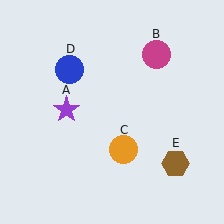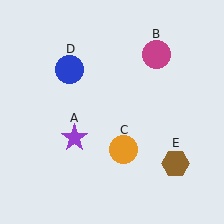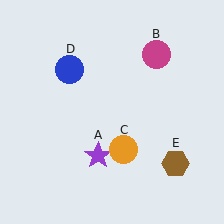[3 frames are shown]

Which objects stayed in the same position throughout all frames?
Magenta circle (object B) and orange circle (object C) and blue circle (object D) and brown hexagon (object E) remained stationary.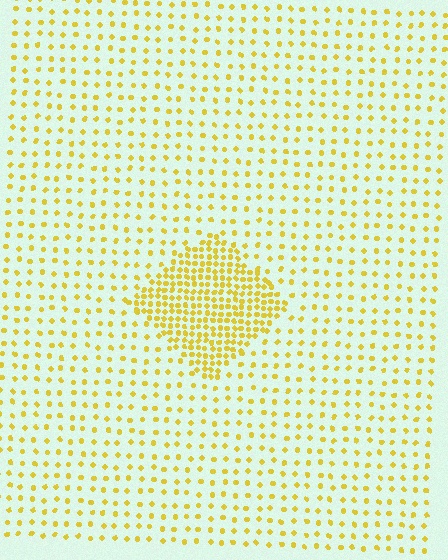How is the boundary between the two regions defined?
The boundary is defined by a change in element density (approximately 2.9x ratio). All elements are the same color, size, and shape.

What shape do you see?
I see a diamond.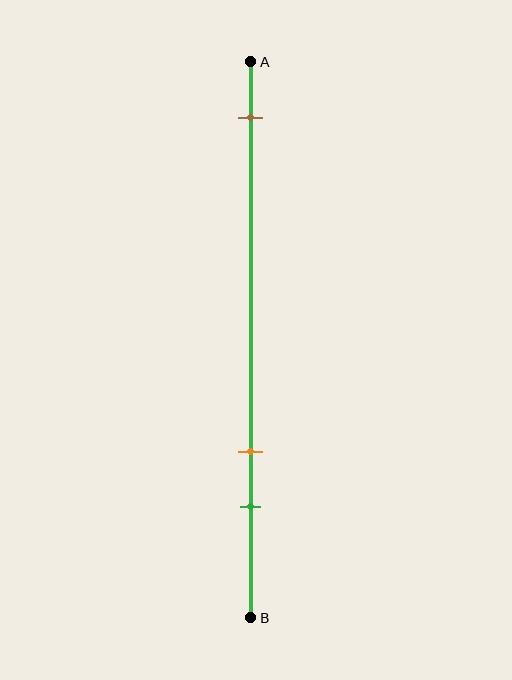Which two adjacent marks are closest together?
The orange and green marks are the closest adjacent pair.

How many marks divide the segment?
There are 3 marks dividing the segment.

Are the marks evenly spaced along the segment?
No, the marks are not evenly spaced.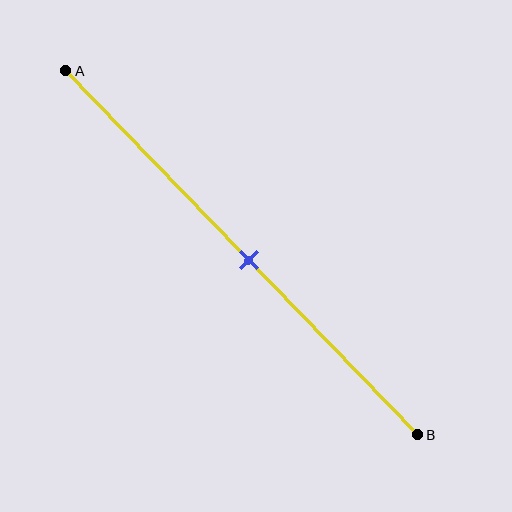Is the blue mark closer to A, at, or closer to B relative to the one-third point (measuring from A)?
The blue mark is closer to point B than the one-third point of segment AB.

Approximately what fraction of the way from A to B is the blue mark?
The blue mark is approximately 50% of the way from A to B.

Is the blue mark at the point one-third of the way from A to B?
No, the mark is at about 50% from A, not at the 33% one-third point.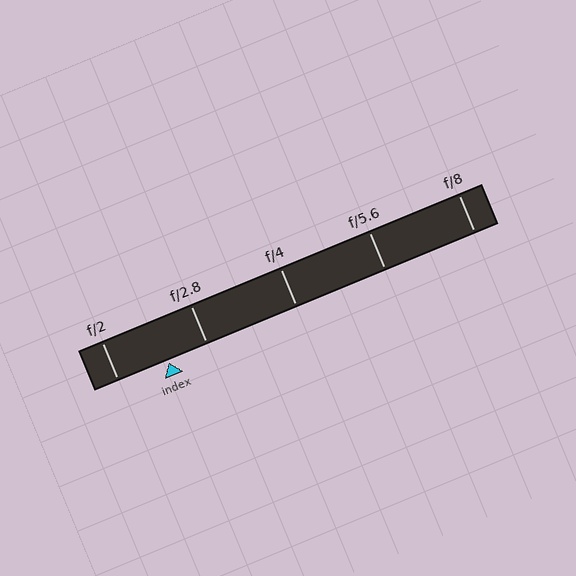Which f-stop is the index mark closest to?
The index mark is closest to f/2.8.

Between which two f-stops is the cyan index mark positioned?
The index mark is between f/2 and f/2.8.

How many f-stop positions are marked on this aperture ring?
There are 5 f-stop positions marked.